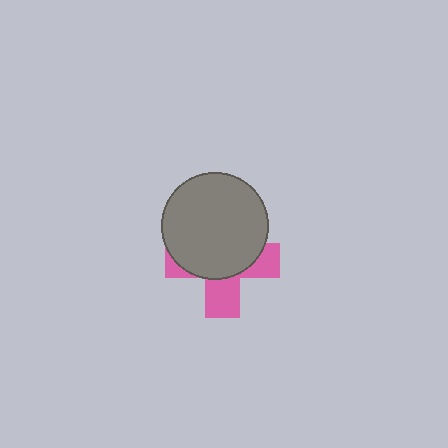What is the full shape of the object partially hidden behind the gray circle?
The partially hidden object is a pink cross.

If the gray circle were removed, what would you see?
You would see the complete pink cross.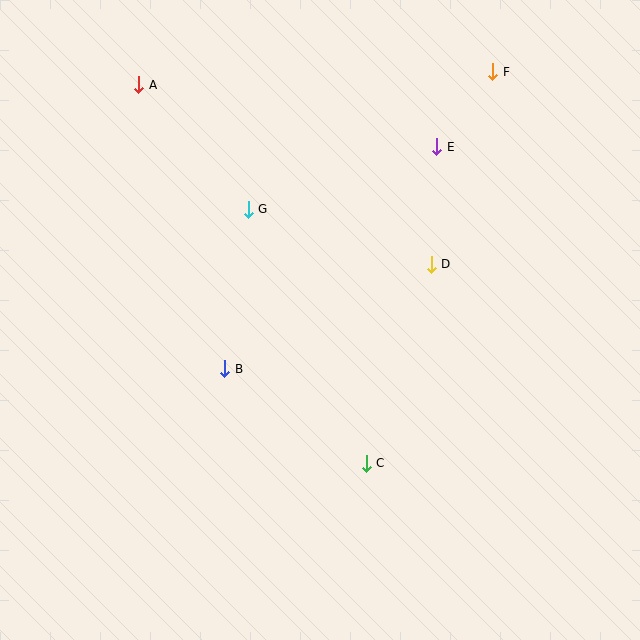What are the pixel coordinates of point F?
Point F is at (493, 72).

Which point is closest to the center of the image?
Point B at (225, 369) is closest to the center.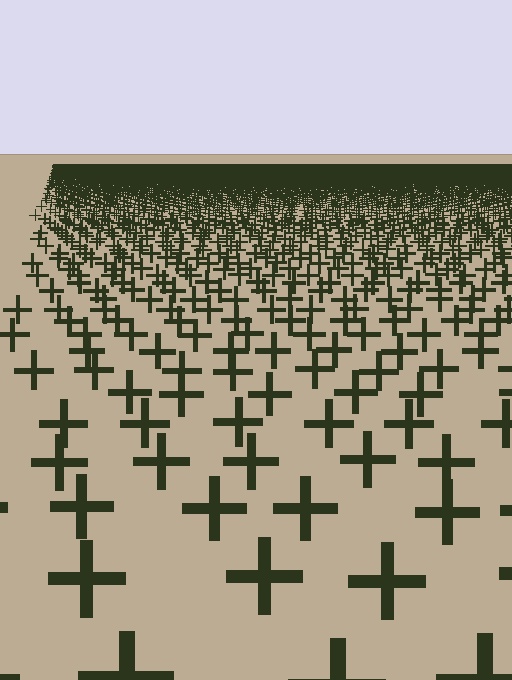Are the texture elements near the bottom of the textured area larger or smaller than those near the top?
Larger. Near the bottom, elements are closer to the viewer and appear at a bigger on-screen size.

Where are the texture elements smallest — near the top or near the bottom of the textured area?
Near the top.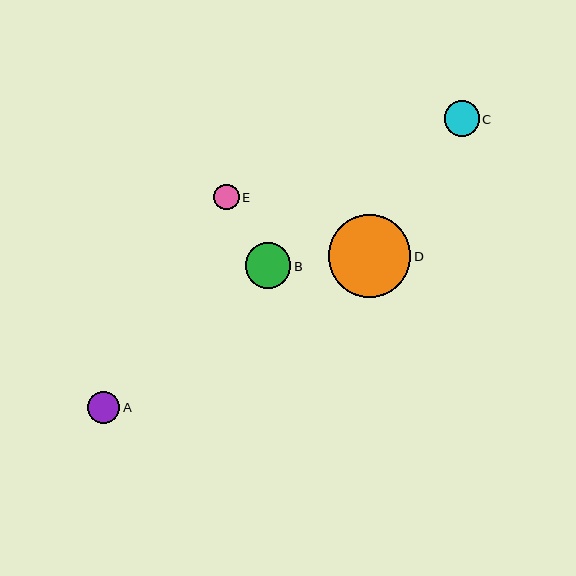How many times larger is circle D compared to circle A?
Circle D is approximately 2.6 times the size of circle A.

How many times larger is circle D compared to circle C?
Circle D is approximately 2.3 times the size of circle C.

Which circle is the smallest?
Circle E is the smallest with a size of approximately 26 pixels.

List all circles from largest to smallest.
From largest to smallest: D, B, C, A, E.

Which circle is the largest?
Circle D is the largest with a size of approximately 83 pixels.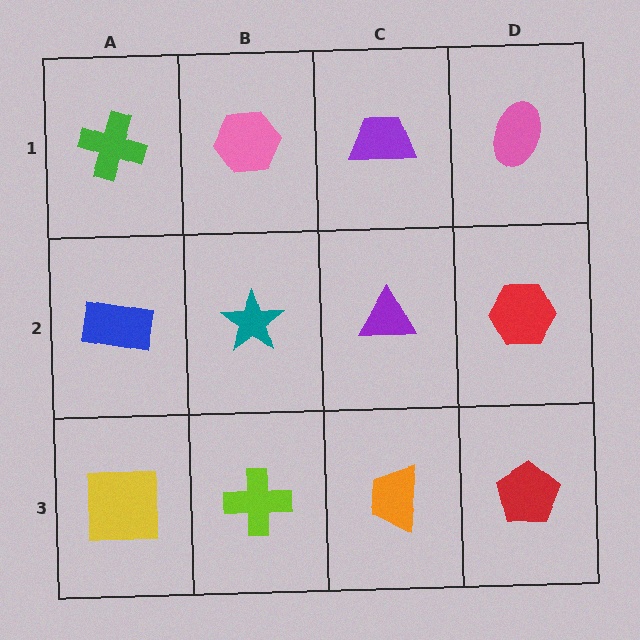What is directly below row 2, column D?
A red pentagon.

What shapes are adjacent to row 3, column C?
A purple triangle (row 2, column C), a lime cross (row 3, column B), a red pentagon (row 3, column D).